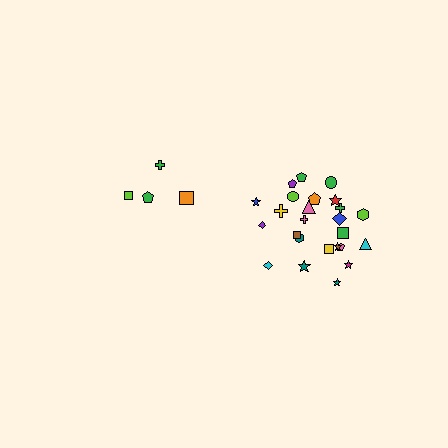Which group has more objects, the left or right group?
The right group.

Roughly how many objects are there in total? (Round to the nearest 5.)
Roughly 30 objects in total.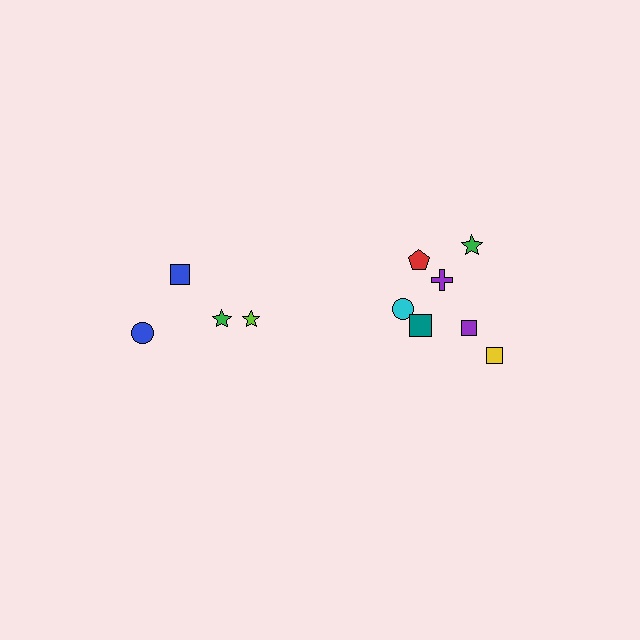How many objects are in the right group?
There are 7 objects.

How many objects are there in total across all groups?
There are 11 objects.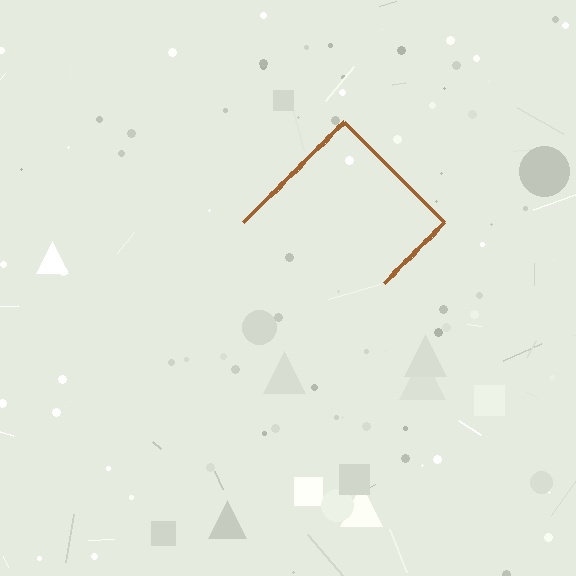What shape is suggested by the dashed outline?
The dashed outline suggests a diamond.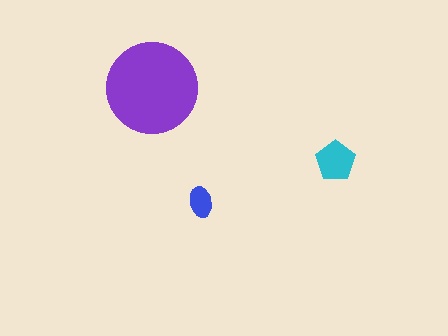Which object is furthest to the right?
The cyan pentagon is rightmost.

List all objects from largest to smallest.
The purple circle, the cyan pentagon, the blue ellipse.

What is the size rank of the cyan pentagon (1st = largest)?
2nd.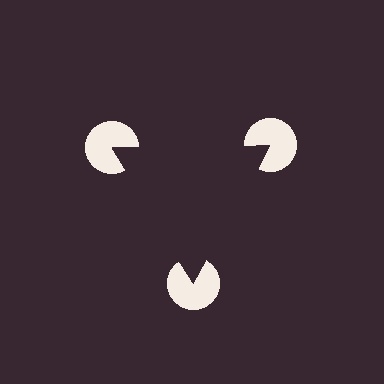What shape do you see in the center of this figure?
An illusory triangle — its edges are inferred from the aligned wedge cuts in the pac-man discs, not physically drawn.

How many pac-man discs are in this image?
There are 3 — one at each vertex of the illusory triangle.